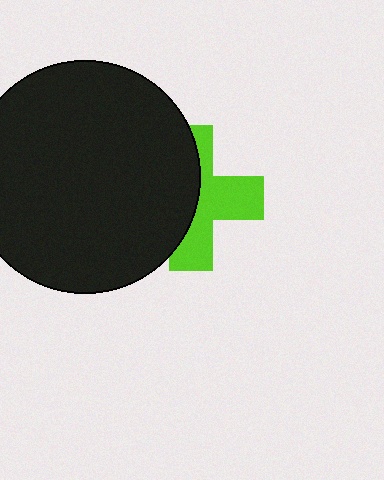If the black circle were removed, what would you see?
You would see the complete lime cross.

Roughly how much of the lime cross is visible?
About half of it is visible (roughly 50%).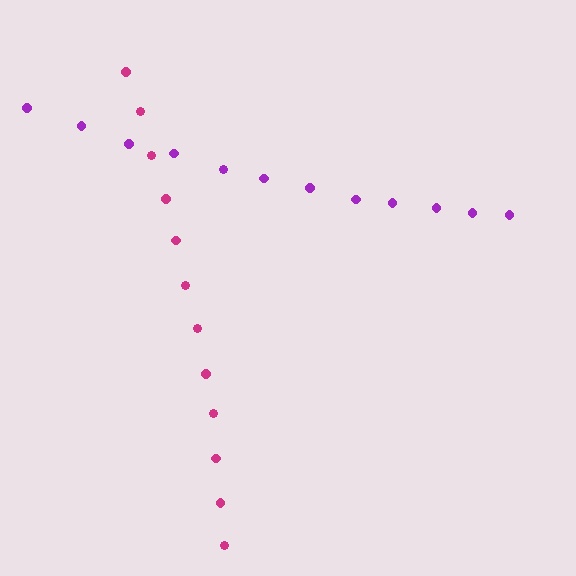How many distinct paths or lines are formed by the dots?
There are 2 distinct paths.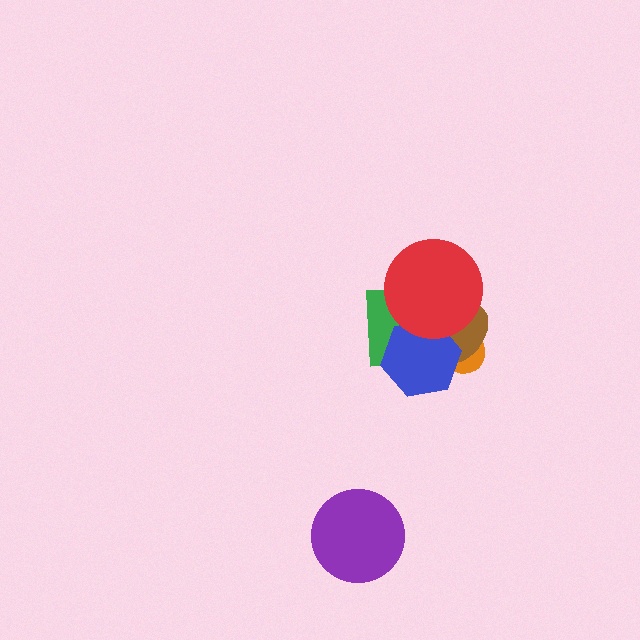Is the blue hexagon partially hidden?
Yes, it is partially covered by another shape.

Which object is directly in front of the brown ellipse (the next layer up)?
The blue hexagon is directly in front of the brown ellipse.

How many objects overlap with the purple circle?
0 objects overlap with the purple circle.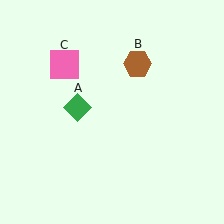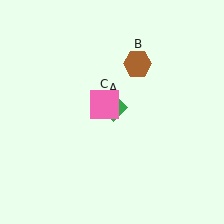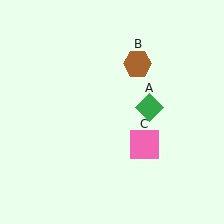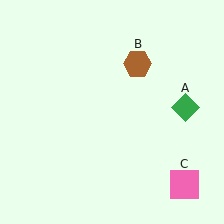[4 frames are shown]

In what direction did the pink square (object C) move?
The pink square (object C) moved down and to the right.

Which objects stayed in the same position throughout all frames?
Brown hexagon (object B) remained stationary.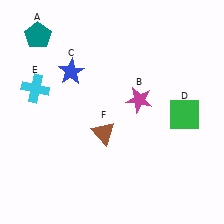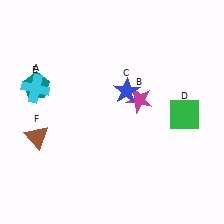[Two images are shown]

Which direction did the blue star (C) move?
The blue star (C) moved right.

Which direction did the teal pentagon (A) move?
The teal pentagon (A) moved down.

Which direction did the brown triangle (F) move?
The brown triangle (F) moved left.